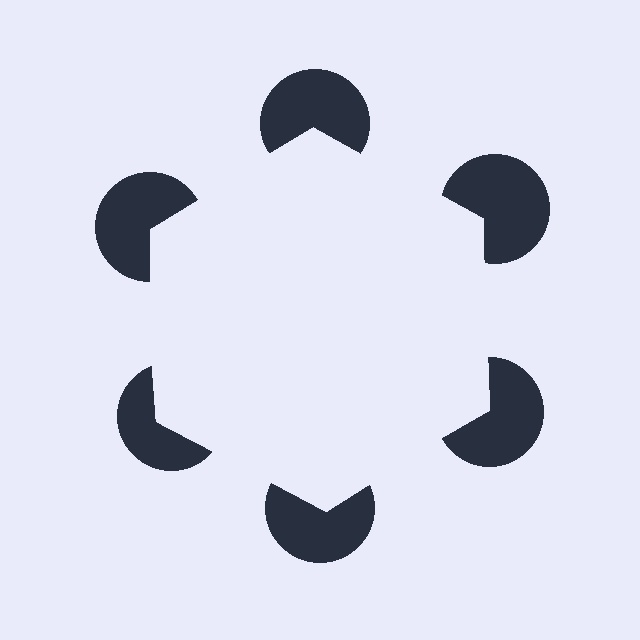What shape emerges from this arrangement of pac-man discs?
An illusory hexagon — its edges are inferred from the aligned wedge cuts in the pac-man discs, not physically drawn.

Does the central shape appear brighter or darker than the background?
It typically appears slightly brighter than the background, even though no actual brightness change is drawn.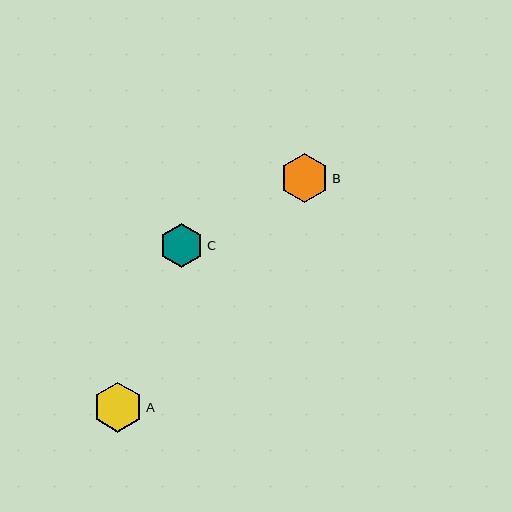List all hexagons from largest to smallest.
From largest to smallest: A, B, C.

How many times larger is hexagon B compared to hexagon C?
Hexagon B is approximately 1.1 times the size of hexagon C.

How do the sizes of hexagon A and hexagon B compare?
Hexagon A and hexagon B are approximately the same size.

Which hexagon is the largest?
Hexagon A is the largest with a size of approximately 50 pixels.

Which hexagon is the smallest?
Hexagon C is the smallest with a size of approximately 44 pixels.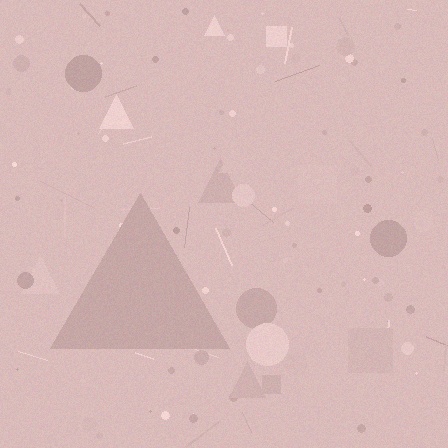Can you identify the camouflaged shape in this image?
The camouflaged shape is a triangle.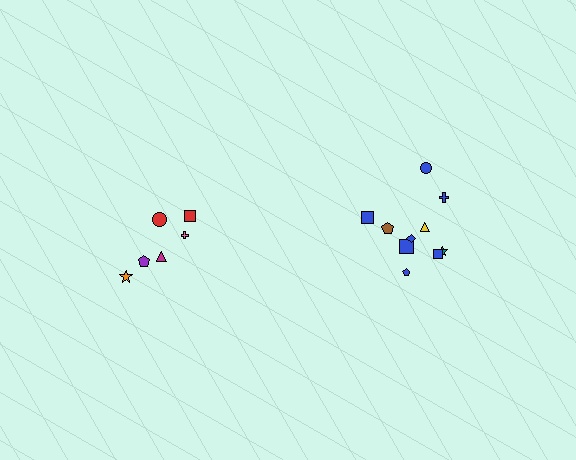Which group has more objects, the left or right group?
The right group.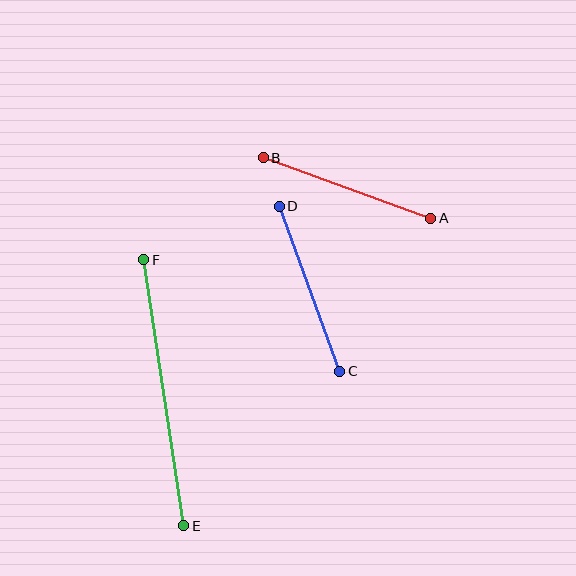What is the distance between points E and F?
The distance is approximately 269 pixels.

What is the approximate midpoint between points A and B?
The midpoint is at approximately (347, 188) pixels.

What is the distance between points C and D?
The distance is approximately 176 pixels.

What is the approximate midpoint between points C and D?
The midpoint is at approximately (309, 289) pixels.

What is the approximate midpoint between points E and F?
The midpoint is at approximately (164, 393) pixels.